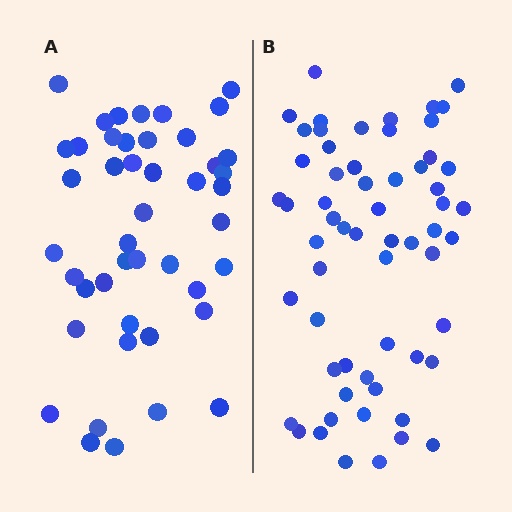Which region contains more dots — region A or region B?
Region B (the right region) has more dots.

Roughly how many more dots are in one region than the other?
Region B has approximately 15 more dots than region A.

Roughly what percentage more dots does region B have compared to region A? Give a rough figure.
About 35% more.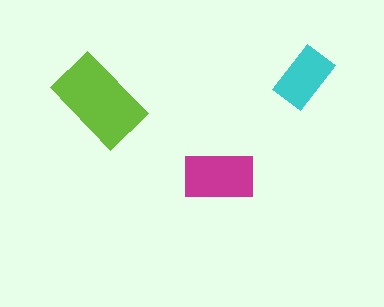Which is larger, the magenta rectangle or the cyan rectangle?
The magenta one.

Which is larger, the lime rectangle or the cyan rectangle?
The lime one.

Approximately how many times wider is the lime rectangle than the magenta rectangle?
About 1.5 times wider.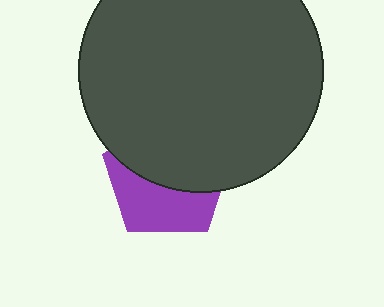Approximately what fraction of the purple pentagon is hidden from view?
Roughly 57% of the purple pentagon is hidden behind the dark gray circle.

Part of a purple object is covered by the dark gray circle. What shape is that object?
It is a pentagon.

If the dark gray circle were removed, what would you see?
You would see the complete purple pentagon.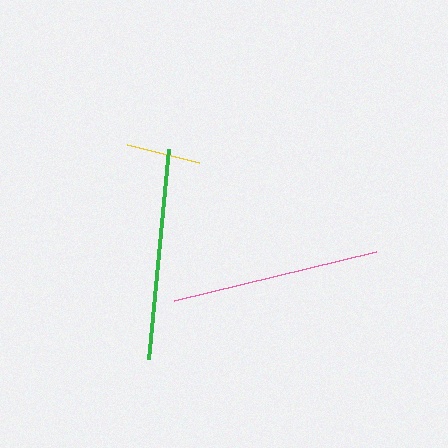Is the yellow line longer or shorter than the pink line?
The pink line is longer than the yellow line.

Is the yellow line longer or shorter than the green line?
The green line is longer than the yellow line.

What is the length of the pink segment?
The pink segment is approximately 208 pixels long.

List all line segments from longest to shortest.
From longest to shortest: green, pink, yellow.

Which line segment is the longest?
The green line is the longest at approximately 211 pixels.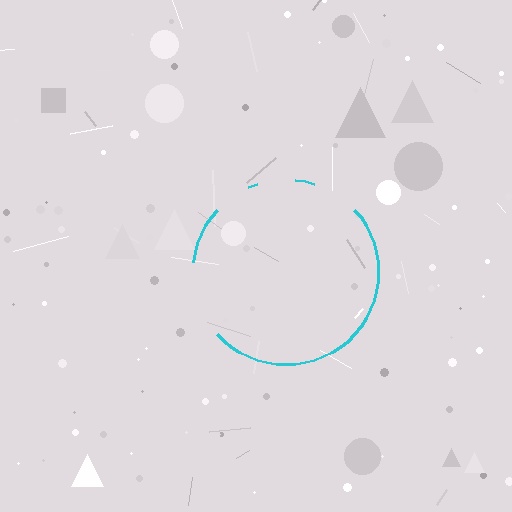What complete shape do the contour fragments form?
The contour fragments form a circle.